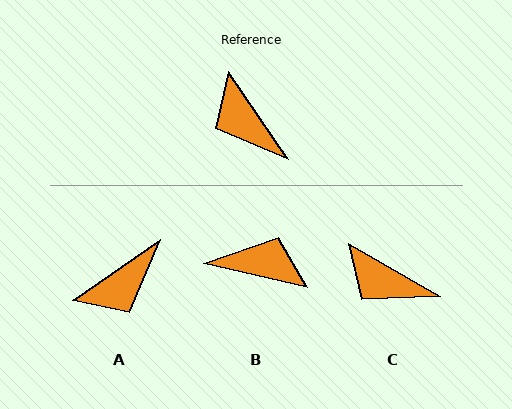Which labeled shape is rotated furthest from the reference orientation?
B, about 138 degrees away.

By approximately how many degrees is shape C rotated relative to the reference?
Approximately 26 degrees counter-clockwise.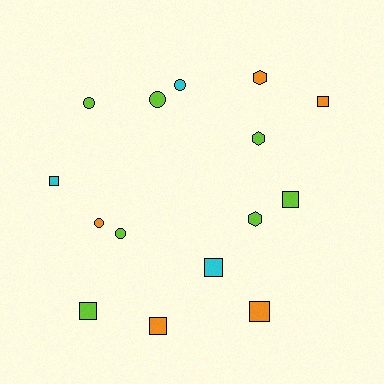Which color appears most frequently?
Lime, with 7 objects.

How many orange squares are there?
There are 3 orange squares.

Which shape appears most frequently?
Square, with 7 objects.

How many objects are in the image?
There are 15 objects.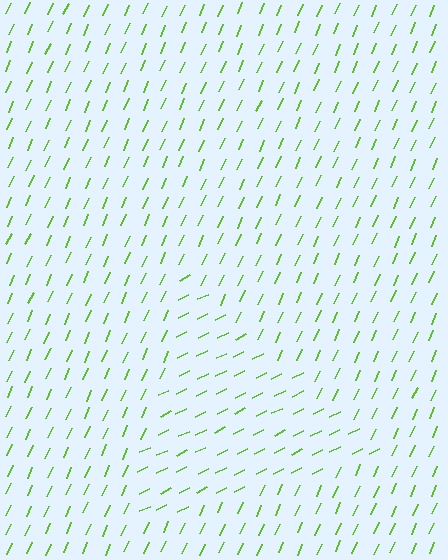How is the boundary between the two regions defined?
The boundary is defined purely by a change in line orientation (approximately 40 degrees difference). All lines are the same color and thickness.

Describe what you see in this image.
The image is filled with small lime line segments. A triangle region in the image has lines oriented differently from the surrounding lines, creating a visible texture boundary.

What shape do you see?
I see a triangle.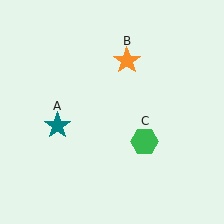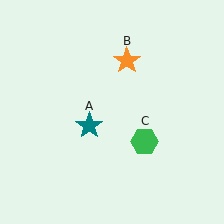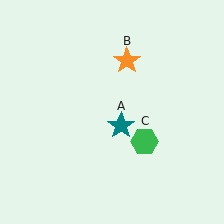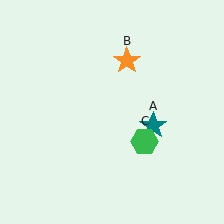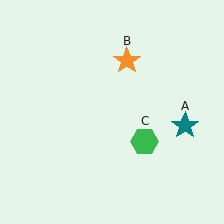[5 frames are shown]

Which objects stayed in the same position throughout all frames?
Orange star (object B) and green hexagon (object C) remained stationary.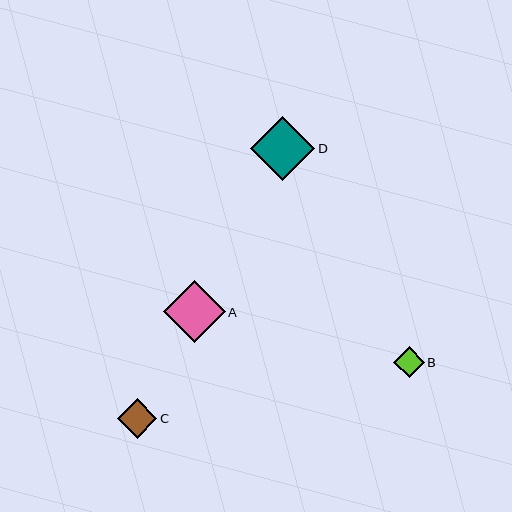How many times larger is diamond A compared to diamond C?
Diamond A is approximately 1.6 times the size of diamond C.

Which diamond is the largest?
Diamond D is the largest with a size of approximately 64 pixels.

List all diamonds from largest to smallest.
From largest to smallest: D, A, C, B.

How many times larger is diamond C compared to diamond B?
Diamond C is approximately 1.3 times the size of diamond B.